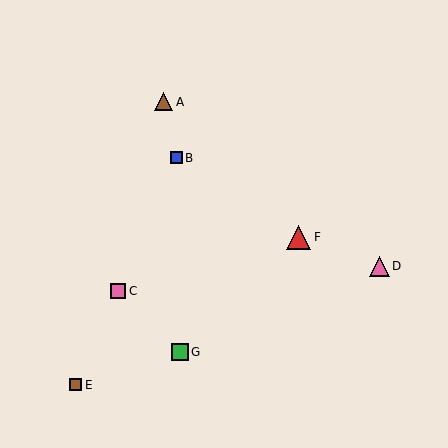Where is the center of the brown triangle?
The center of the brown triangle is at (164, 102).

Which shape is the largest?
The red triangle (labeled F) is the largest.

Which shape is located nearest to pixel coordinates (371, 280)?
The pink triangle (labeled D) at (379, 266) is nearest to that location.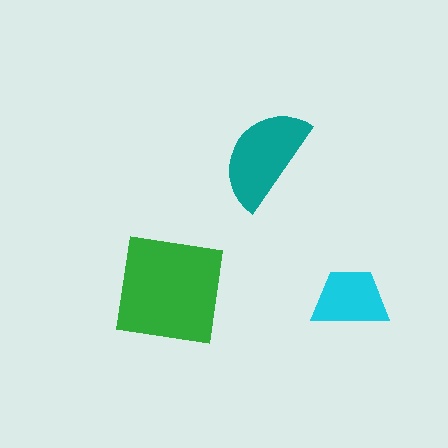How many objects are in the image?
There are 3 objects in the image.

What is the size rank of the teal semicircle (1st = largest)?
2nd.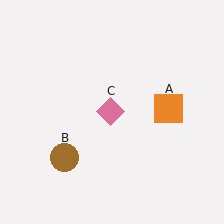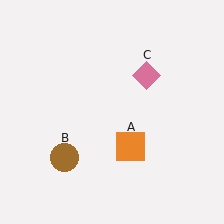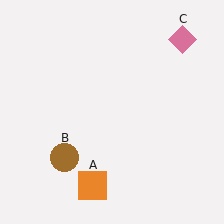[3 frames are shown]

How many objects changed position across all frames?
2 objects changed position: orange square (object A), pink diamond (object C).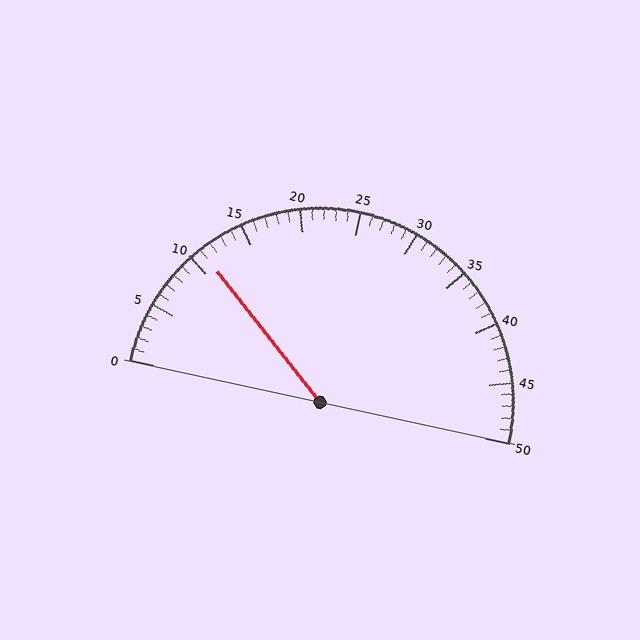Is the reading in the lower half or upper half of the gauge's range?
The reading is in the lower half of the range (0 to 50).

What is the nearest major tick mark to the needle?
The nearest major tick mark is 10.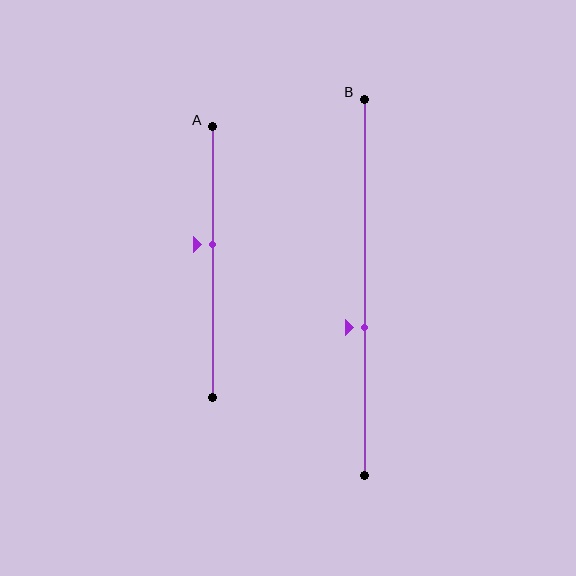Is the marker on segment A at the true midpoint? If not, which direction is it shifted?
No, the marker on segment A is shifted upward by about 6% of the segment length.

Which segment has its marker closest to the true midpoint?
Segment A has its marker closest to the true midpoint.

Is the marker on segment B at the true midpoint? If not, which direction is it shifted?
No, the marker on segment B is shifted downward by about 11% of the segment length.